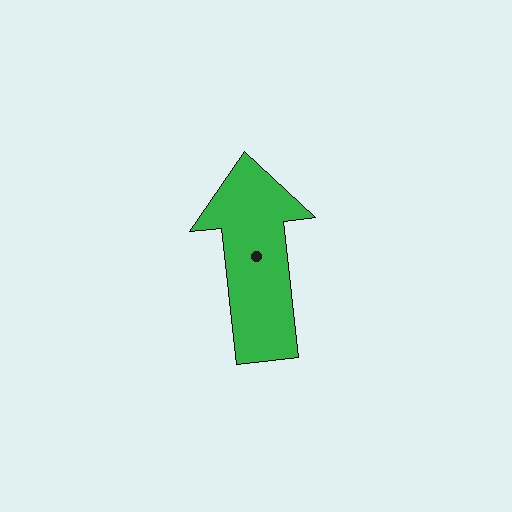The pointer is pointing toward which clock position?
Roughly 12 o'clock.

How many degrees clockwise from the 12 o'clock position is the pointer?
Approximately 354 degrees.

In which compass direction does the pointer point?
North.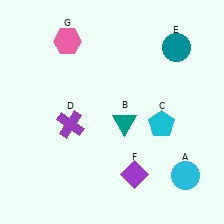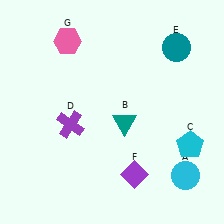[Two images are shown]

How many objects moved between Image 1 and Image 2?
1 object moved between the two images.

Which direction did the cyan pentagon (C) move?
The cyan pentagon (C) moved right.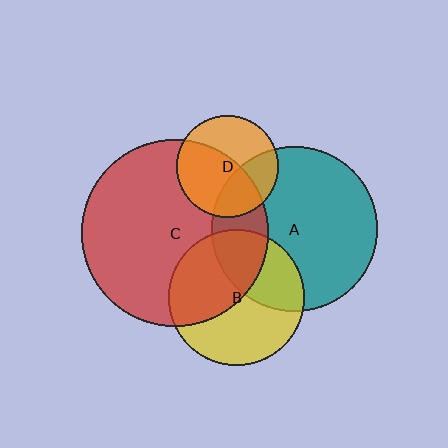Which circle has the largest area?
Circle C (red).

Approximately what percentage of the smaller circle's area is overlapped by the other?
Approximately 35%.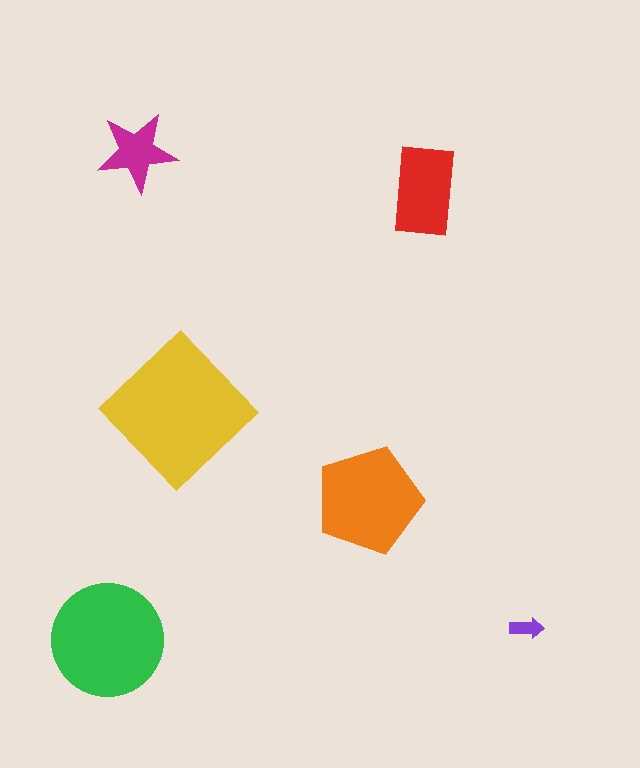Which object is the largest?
The yellow diamond.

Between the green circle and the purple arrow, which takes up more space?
The green circle.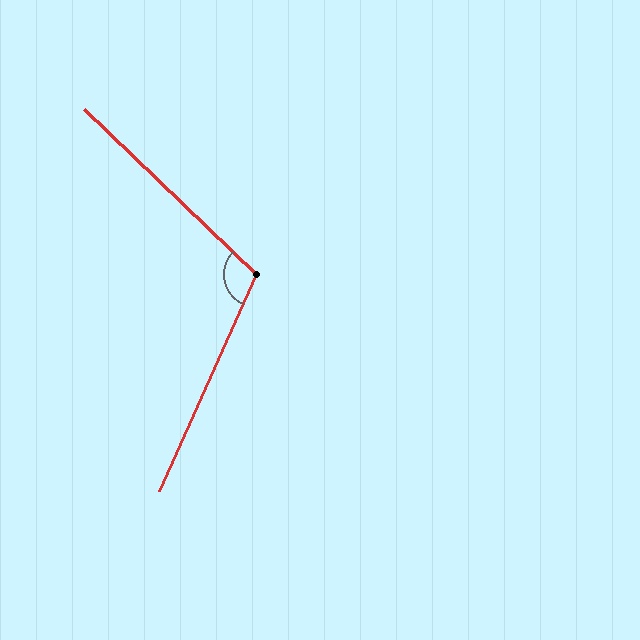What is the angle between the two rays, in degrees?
Approximately 110 degrees.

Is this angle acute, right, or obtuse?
It is obtuse.